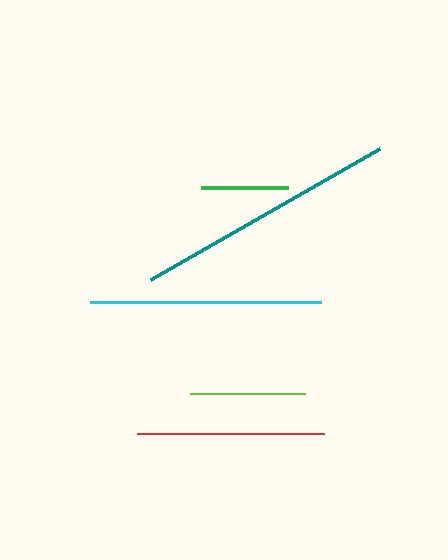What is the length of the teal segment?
The teal segment is approximately 263 pixels long.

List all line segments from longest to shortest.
From longest to shortest: teal, cyan, red, lime, green.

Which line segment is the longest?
The teal line is the longest at approximately 263 pixels.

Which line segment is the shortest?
The green line is the shortest at approximately 87 pixels.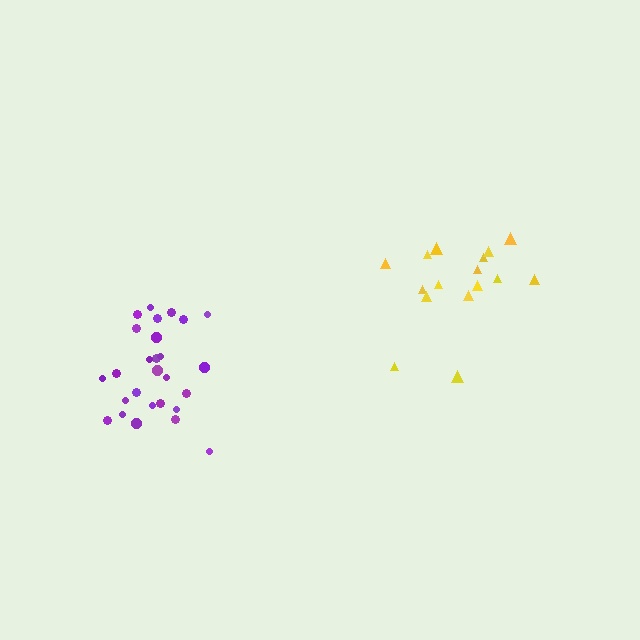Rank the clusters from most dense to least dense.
purple, yellow.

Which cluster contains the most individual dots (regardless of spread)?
Purple (27).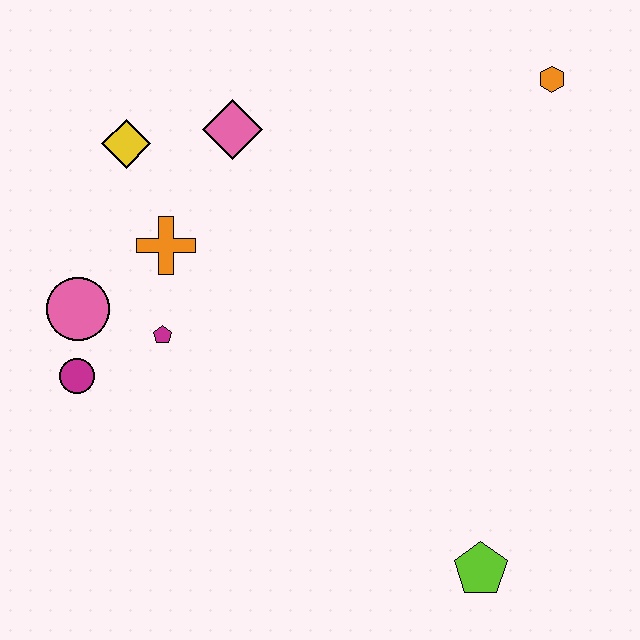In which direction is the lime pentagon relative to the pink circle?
The lime pentagon is to the right of the pink circle.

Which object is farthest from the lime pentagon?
The yellow diamond is farthest from the lime pentagon.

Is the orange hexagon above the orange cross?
Yes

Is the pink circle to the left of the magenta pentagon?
Yes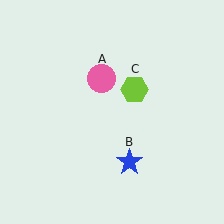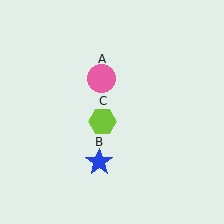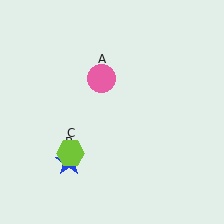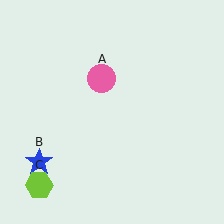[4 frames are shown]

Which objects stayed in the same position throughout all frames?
Pink circle (object A) remained stationary.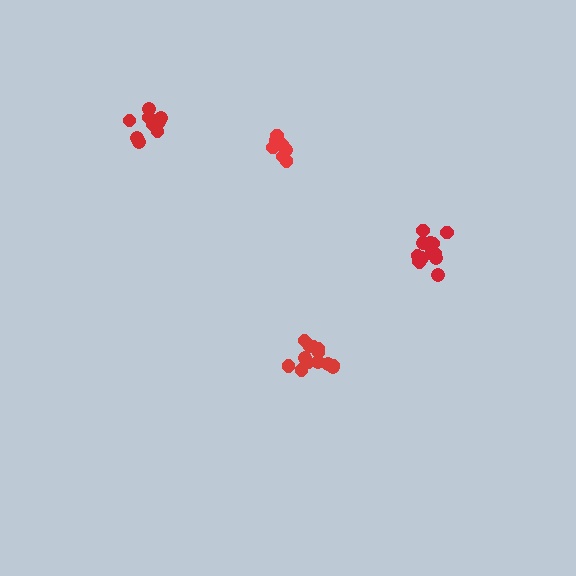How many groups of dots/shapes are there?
There are 4 groups.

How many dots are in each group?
Group 1: 13 dots, Group 2: 7 dots, Group 3: 13 dots, Group 4: 9 dots (42 total).